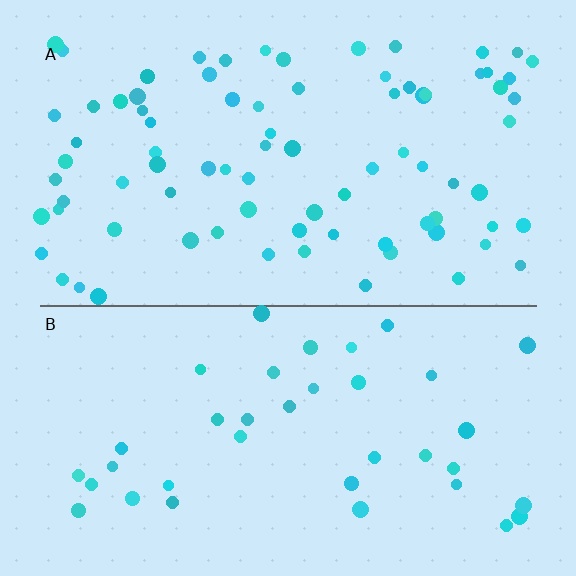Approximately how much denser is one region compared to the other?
Approximately 2.1× — region A over region B.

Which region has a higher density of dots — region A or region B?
A (the top).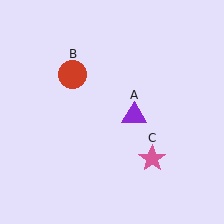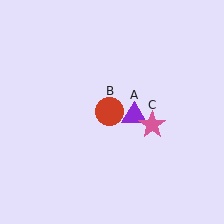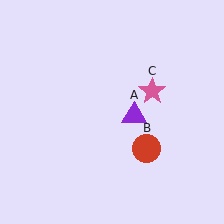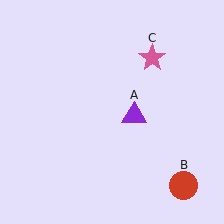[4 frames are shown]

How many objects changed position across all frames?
2 objects changed position: red circle (object B), pink star (object C).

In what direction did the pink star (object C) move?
The pink star (object C) moved up.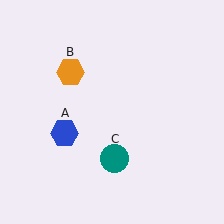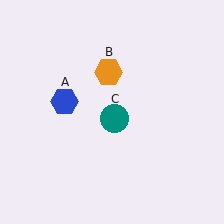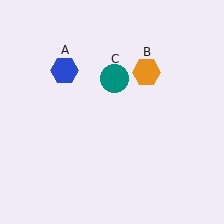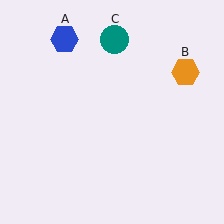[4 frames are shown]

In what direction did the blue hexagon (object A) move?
The blue hexagon (object A) moved up.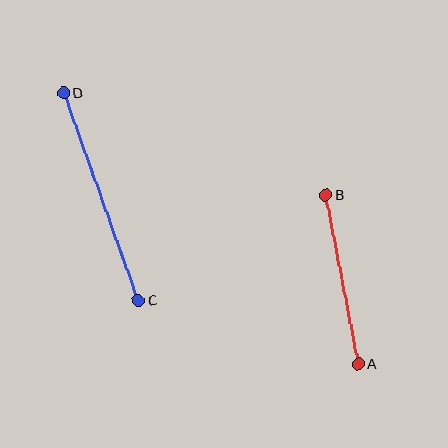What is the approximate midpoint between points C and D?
The midpoint is at approximately (101, 197) pixels.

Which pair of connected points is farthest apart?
Points C and D are farthest apart.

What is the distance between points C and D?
The distance is approximately 221 pixels.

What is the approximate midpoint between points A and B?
The midpoint is at approximately (342, 280) pixels.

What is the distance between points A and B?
The distance is approximately 172 pixels.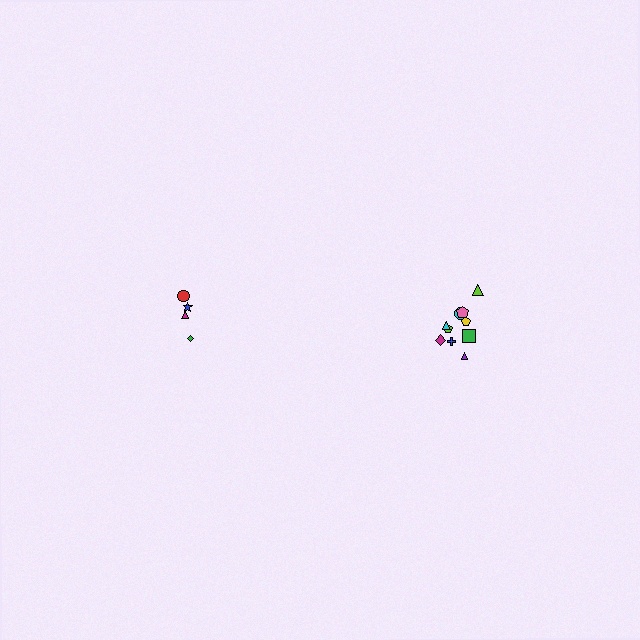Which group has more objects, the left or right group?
The right group.